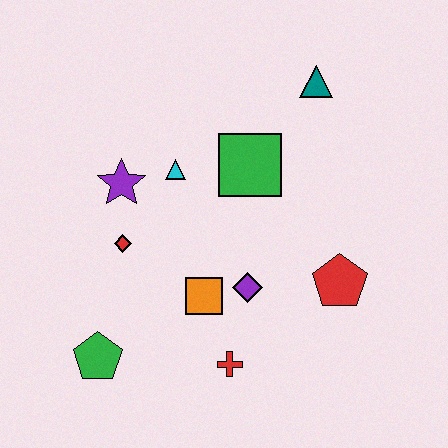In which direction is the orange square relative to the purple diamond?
The orange square is to the left of the purple diamond.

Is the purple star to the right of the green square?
No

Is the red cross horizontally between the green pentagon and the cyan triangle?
No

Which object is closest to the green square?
The cyan triangle is closest to the green square.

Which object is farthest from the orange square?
The teal triangle is farthest from the orange square.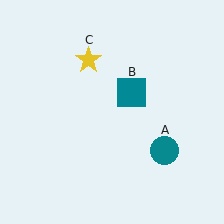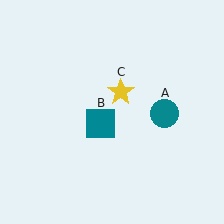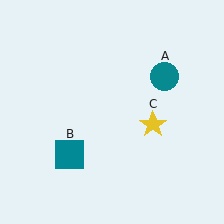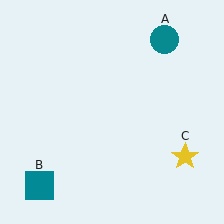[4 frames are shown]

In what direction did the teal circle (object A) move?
The teal circle (object A) moved up.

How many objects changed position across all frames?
3 objects changed position: teal circle (object A), teal square (object B), yellow star (object C).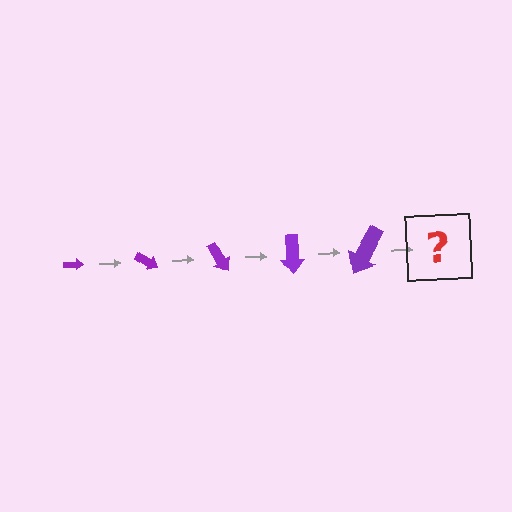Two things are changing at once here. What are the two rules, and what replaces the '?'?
The two rules are that the arrow grows larger each step and it rotates 30 degrees each step. The '?' should be an arrow, larger than the previous one and rotated 150 degrees from the start.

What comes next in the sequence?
The next element should be an arrow, larger than the previous one and rotated 150 degrees from the start.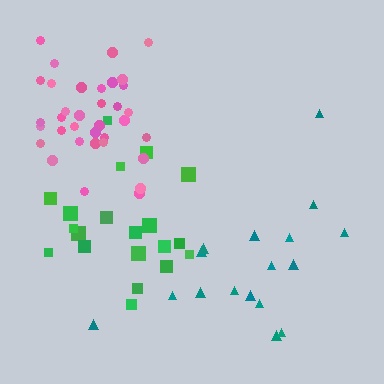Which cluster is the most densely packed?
Pink.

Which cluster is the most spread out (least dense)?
Teal.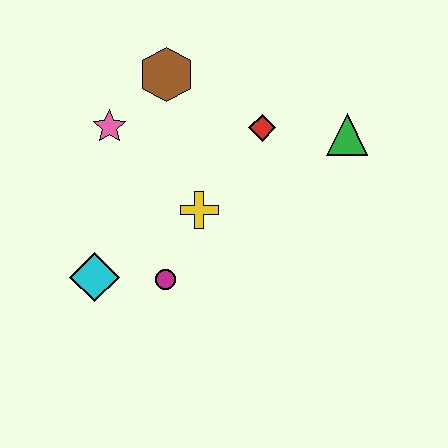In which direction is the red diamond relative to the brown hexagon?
The red diamond is to the right of the brown hexagon.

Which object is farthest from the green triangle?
The cyan diamond is farthest from the green triangle.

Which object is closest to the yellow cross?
The magenta circle is closest to the yellow cross.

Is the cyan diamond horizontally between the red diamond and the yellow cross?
No